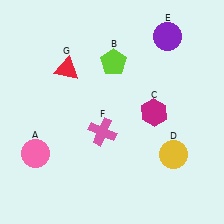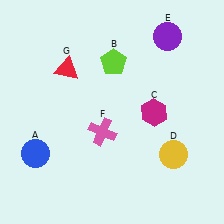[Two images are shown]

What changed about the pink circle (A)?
In Image 1, A is pink. In Image 2, it changed to blue.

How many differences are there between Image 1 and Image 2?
There is 1 difference between the two images.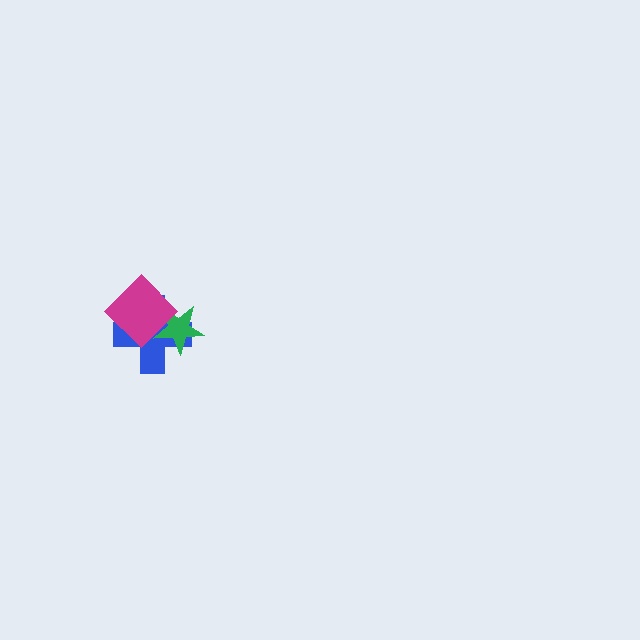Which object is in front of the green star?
The magenta diamond is in front of the green star.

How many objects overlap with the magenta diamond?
2 objects overlap with the magenta diamond.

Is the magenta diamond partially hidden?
No, no other shape covers it.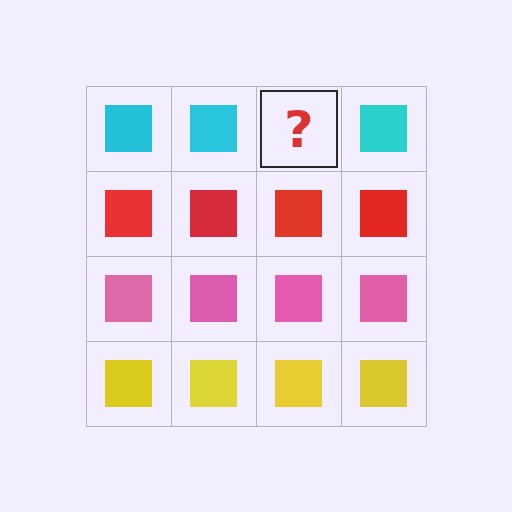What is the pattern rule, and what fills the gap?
The rule is that each row has a consistent color. The gap should be filled with a cyan square.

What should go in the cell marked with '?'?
The missing cell should contain a cyan square.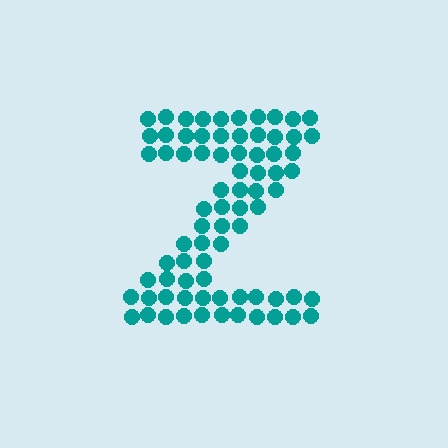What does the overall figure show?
The overall figure shows the letter Z.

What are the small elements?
The small elements are circles.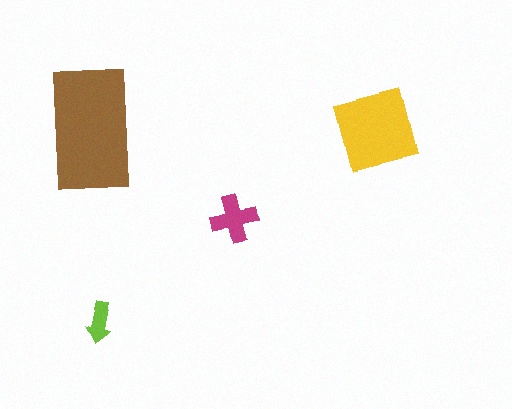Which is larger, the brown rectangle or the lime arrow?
The brown rectangle.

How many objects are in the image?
There are 4 objects in the image.